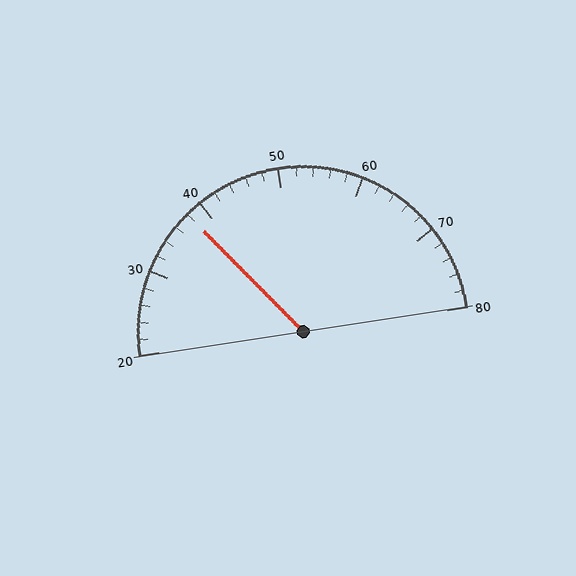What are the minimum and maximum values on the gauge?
The gauge ranges from 20 to 80.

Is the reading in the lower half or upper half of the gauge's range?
The reading is in the lower half of the range (20 to 80).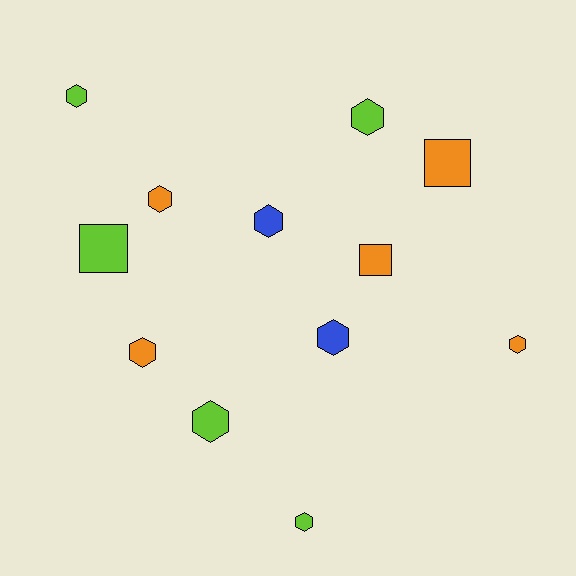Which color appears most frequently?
Orange, with 5 objects.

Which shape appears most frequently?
Hexagon, with 9 objects.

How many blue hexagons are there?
There are 2 blue hexagons.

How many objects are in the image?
There are 12 objects.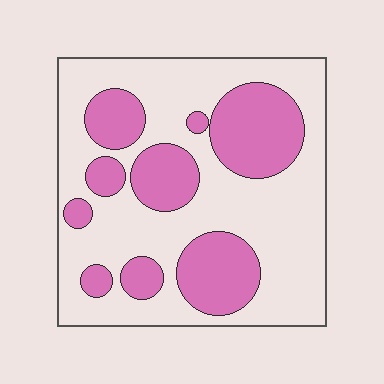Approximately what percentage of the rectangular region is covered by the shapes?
Approximately 35%.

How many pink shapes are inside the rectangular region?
9.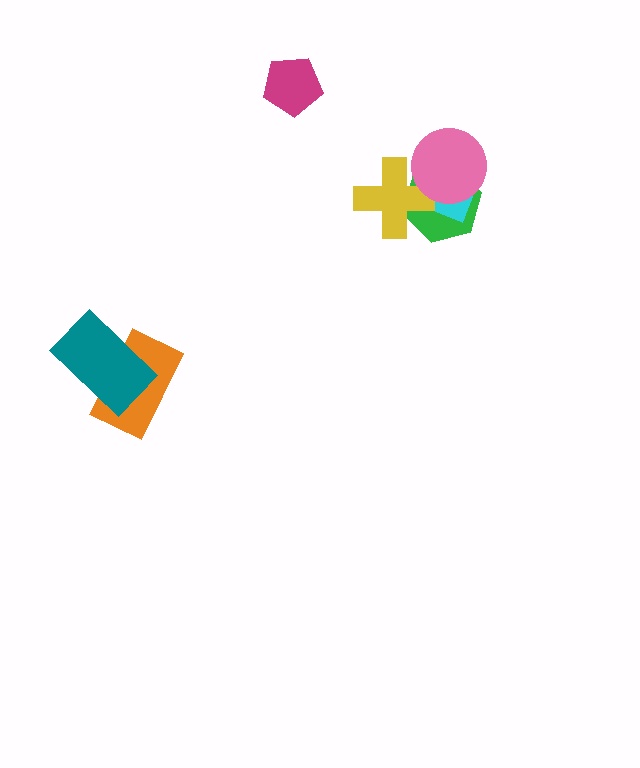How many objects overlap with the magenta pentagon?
0 objects overlap with the magenta pentagon.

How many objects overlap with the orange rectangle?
1 object overlaps with the orange rectangle.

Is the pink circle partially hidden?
No, no other shape covers it.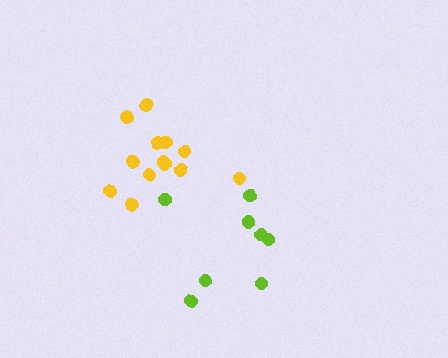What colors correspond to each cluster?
The clusters are colored: yellow, lime.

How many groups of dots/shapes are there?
There are 2 groups.